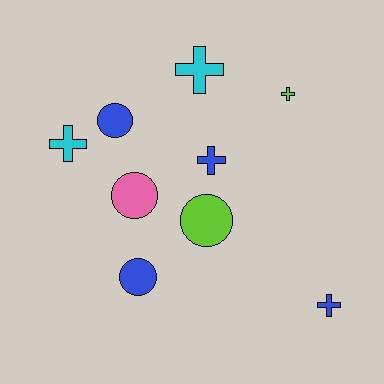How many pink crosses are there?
There are no pink crosses.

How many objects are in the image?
There are 9 objects.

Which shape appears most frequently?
Cross, with 5 objects.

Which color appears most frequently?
Blue, with 4 objects.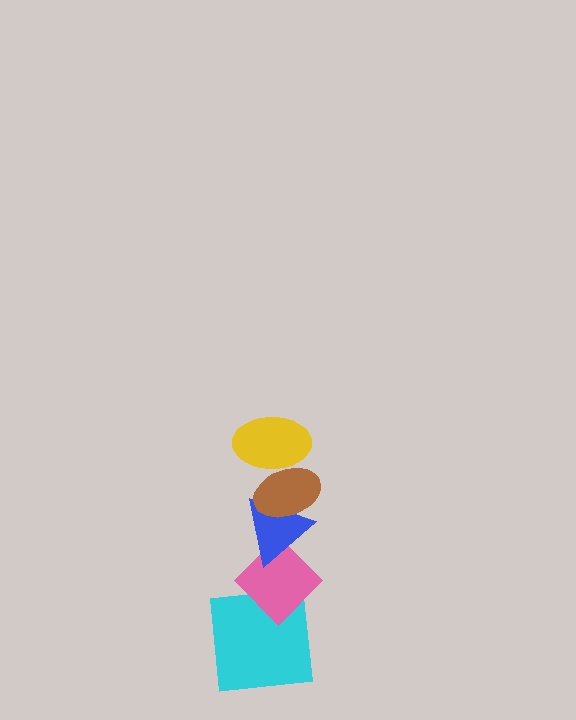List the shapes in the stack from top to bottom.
From top to bottom: the yellow ellipse, the brown ellipse, the blue triangle, the pink diamond, the cyan square.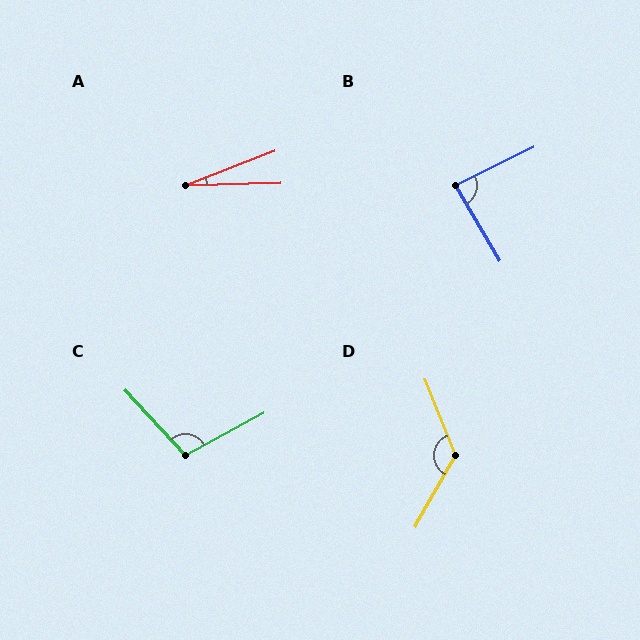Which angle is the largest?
D, at approximately 129 degrees.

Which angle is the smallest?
A, at approximately 19 degrees.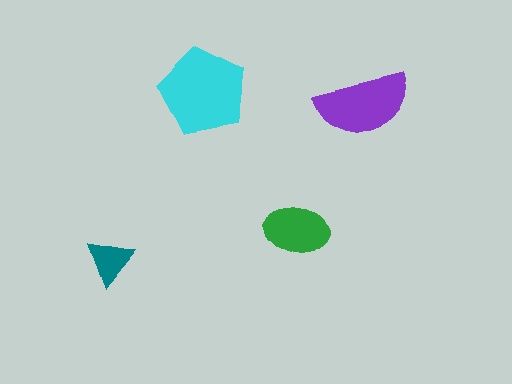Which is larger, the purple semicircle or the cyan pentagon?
The cyan pentagon.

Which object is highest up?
The cyan pentagon is topmost.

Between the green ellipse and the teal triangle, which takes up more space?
The green ellipse.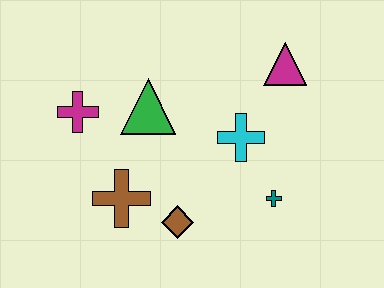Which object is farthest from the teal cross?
The magenta cross is farthest from the teal cross.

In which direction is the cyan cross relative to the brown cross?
The cyan cross is to the right of the brown cross.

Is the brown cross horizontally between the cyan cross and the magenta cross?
Yes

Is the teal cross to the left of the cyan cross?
No